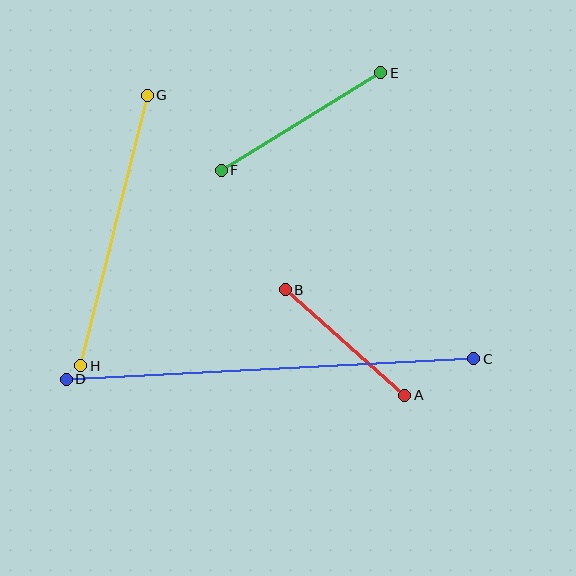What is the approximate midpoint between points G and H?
The midpoint is at approximately (114, 230) pixels.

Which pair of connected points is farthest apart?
Points C and D are farthest apart.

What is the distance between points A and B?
The distance is approximately 160 pixels.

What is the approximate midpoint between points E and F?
The midpoint is at approximately (301, 121) pixels.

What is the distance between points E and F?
The distance is approximately 187 pixels.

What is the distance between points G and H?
The distance is approximately 279 pixels.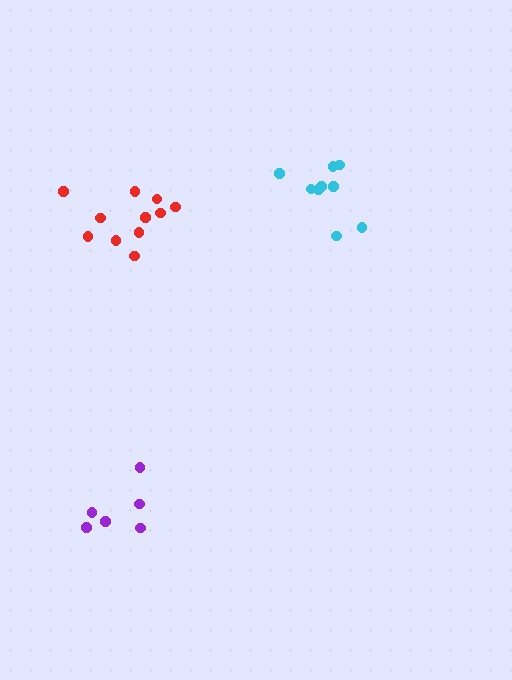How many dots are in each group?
Group 1: 11 dots, Group 2: 9 dots, Group 3: 6 dots (26 total).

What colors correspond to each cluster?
The clusters are colored: red, cyan, purple.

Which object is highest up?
The cyan cluster is topmost.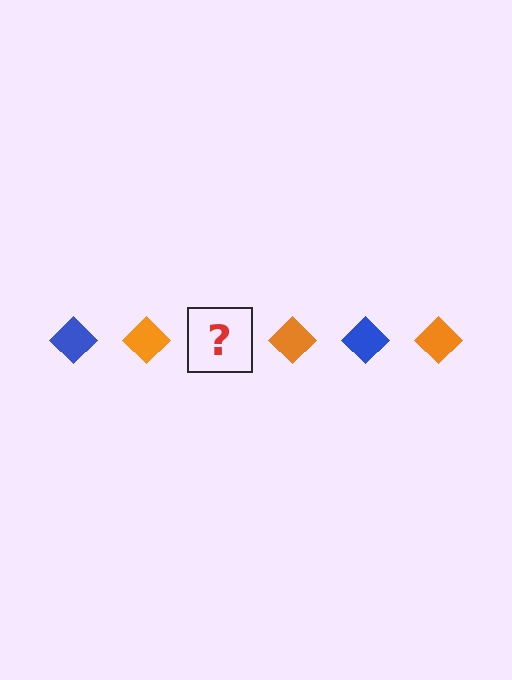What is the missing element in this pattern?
The missing element is a blue diamond.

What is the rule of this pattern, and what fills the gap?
The rule is that the pattern cycles through blue, orange diamonds. The gap should be filled with a blue diamond.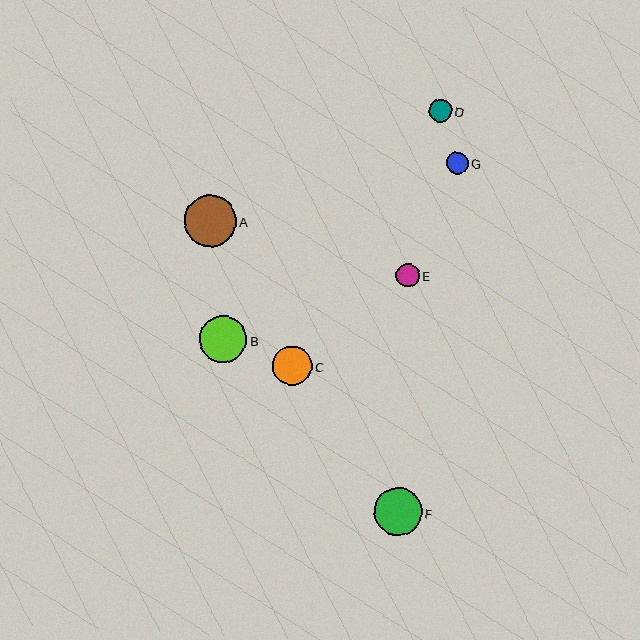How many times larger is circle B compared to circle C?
Circle B is approximately 1.2 times the size of circle C.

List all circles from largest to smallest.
From largest to smallest: A, F, B, C, E, D, G.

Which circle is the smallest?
Circle G is the smallest with a size of approximately 21 pixels.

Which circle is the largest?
Circle A is the largest with a size of approximately 52 pixels.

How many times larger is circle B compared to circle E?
Circle B is approximately 2.0 times the size of circle E.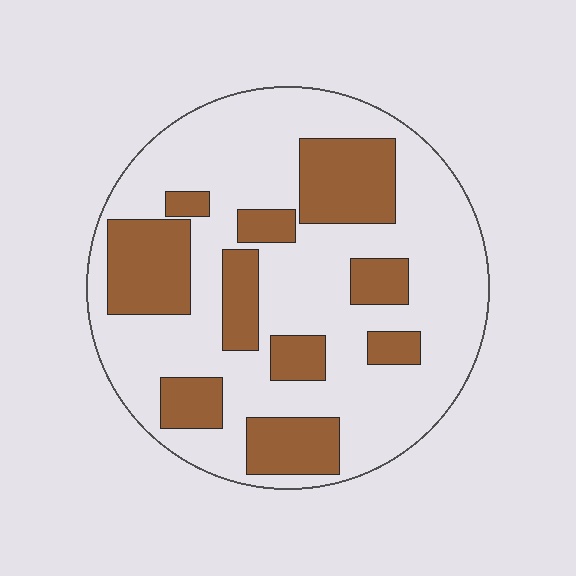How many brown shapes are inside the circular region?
10.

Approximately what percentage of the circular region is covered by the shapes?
Approximately 30%.